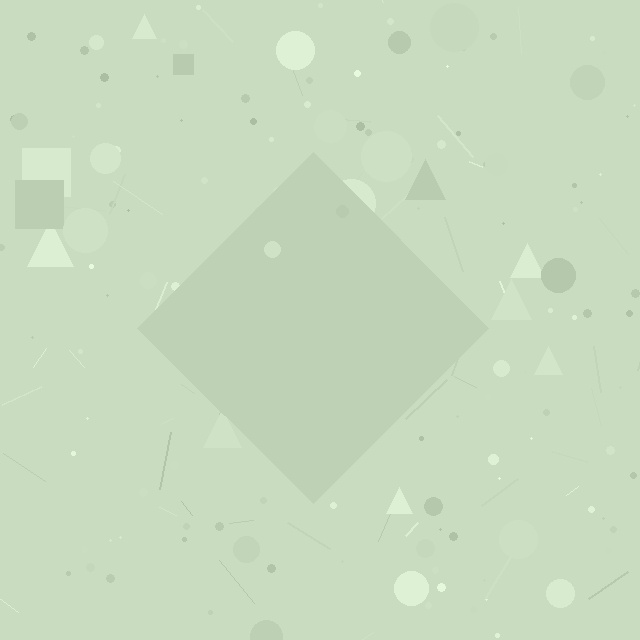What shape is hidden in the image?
A diamond is hidden in the image.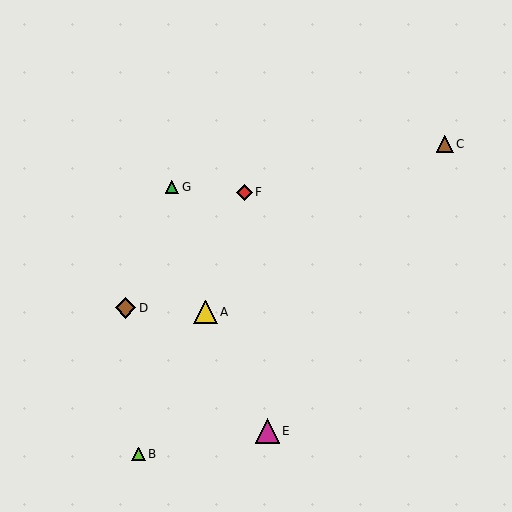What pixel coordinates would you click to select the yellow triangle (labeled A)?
Click at (205, 312) to select the yellow triangle A.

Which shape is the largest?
The magenta triangle (labeled E) is the largest.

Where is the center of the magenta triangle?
The center of the magenta triangle is at (267, 431).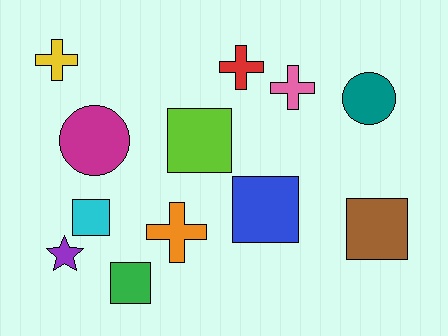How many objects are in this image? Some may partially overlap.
There are 12 objects.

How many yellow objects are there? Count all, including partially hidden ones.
There is 1 yellow object.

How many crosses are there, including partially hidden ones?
There are 4 crosses.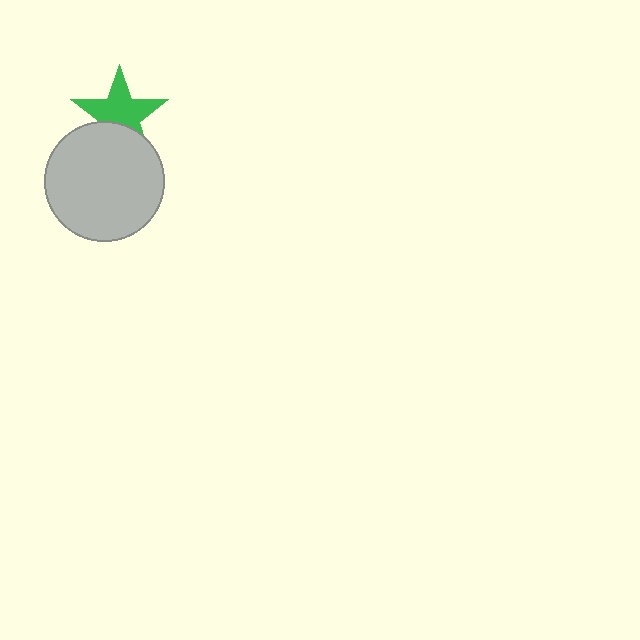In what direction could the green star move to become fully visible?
The green star could move up. That would shift it out from behind the light gray circle entirely.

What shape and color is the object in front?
The object in front is a light gray circle.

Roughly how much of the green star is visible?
Most of it is visible (roughly 67%).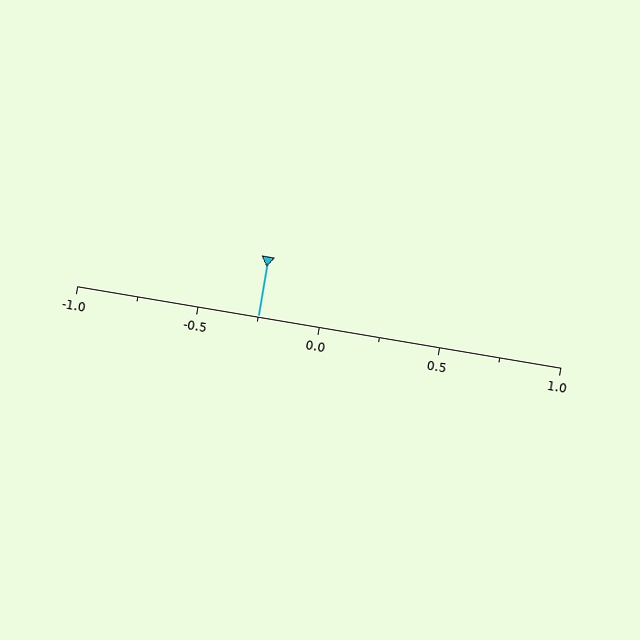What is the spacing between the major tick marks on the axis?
The major ticks are spaced 0.5 apart.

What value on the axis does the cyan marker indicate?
The marker indicates approximately -0.25.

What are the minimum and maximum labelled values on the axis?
The axis runs from -1.0 to 1.0.